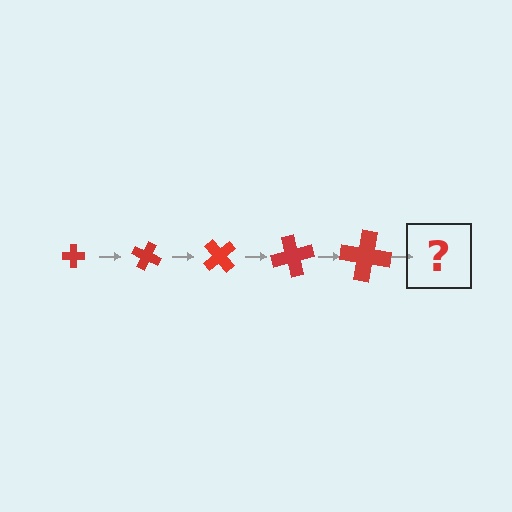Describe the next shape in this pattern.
It should be a cross, larger than the previous one and rotated 125 degrees from the start.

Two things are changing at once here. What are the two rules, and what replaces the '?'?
The two rules are that the cross grows larger each step and it rotates 25 degrees each step. The '?' should be a cross, larger than the previous one and rotated 125 degrees from the start.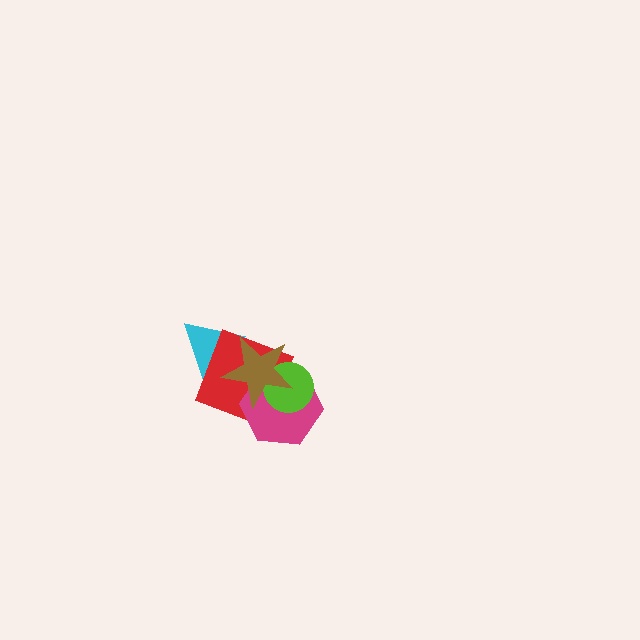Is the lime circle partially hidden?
Yes, it is partially covered by another shape.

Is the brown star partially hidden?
No, no other shape covers it.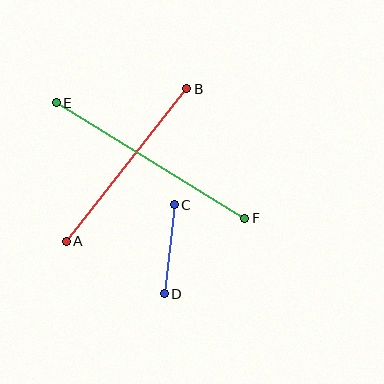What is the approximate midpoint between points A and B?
The midpoint is at approximately (126, 165) pixels.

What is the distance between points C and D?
The distance is approximately 90 pixels.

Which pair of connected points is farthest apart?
Points E and F are farthest apart.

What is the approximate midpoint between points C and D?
The midpoint is at approximately (169, 249) pixels.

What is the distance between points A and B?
The distance is approximately 194 pixels.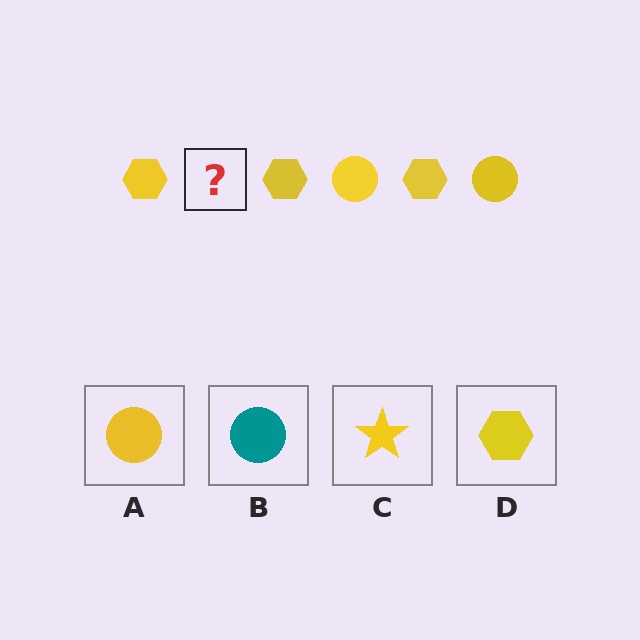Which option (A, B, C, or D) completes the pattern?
A.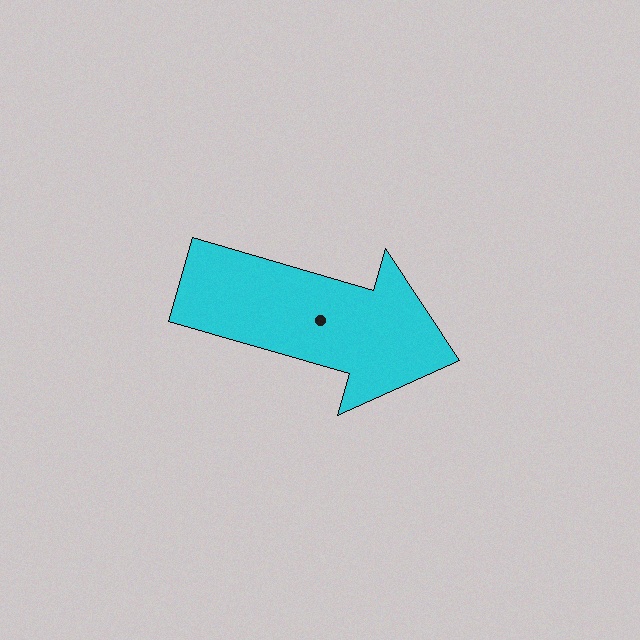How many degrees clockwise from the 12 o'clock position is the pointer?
Approximately 106 degrees.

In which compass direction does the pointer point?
East.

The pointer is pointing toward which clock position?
Roughly 4 o'clock.